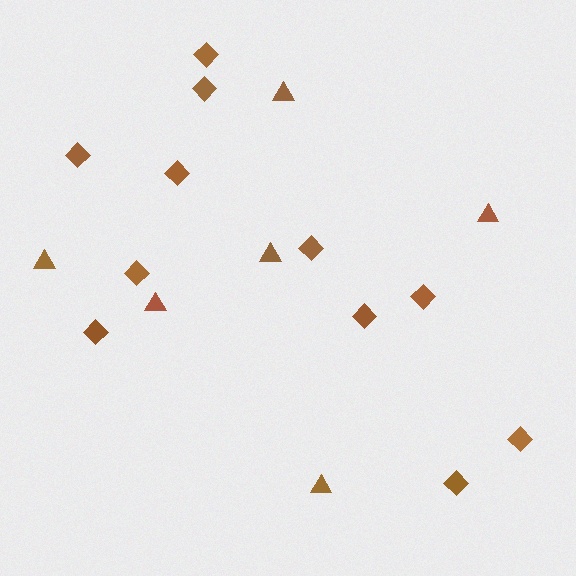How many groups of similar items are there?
There are 2 groups: one group of diamonds (11) and one group of triangles (6).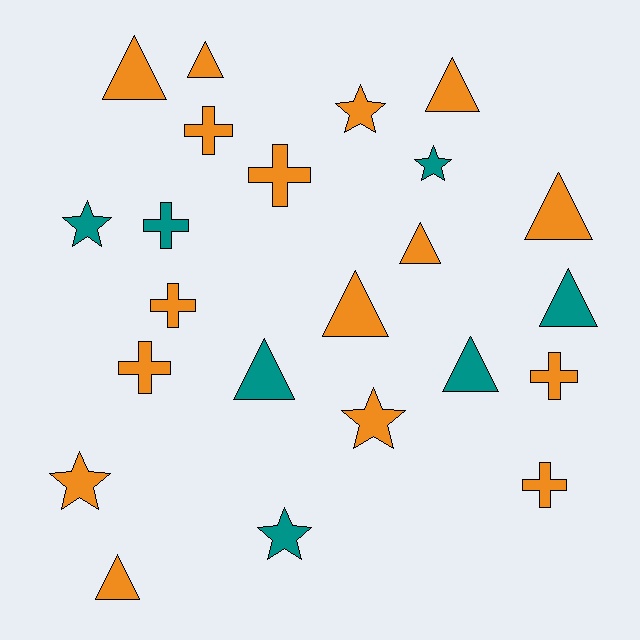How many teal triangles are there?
There are 3 teal triangles.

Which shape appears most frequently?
Triangle, with 10 objects.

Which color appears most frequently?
Orange, with 16 objects.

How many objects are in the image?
There are 23 objects.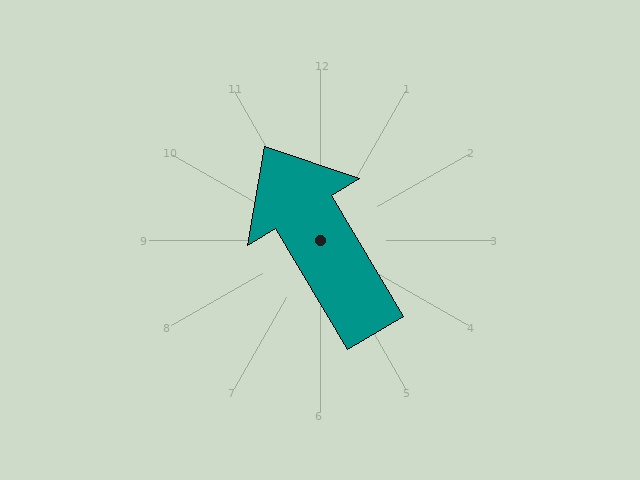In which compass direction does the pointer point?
Northwest.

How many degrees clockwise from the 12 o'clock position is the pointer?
Approximately 329 degrees.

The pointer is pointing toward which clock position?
Roughly 11 o'clock.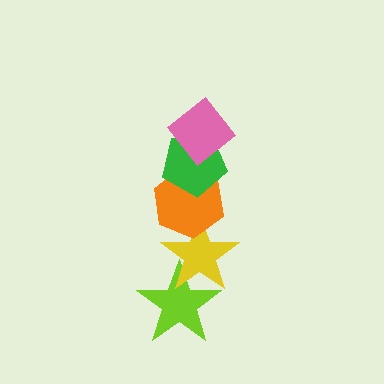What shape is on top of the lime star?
The yellow star is on top of the lime star.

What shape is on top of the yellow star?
The orange hexagon is on top of the yellow star.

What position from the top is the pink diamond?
The pink diamond is 1st from the top.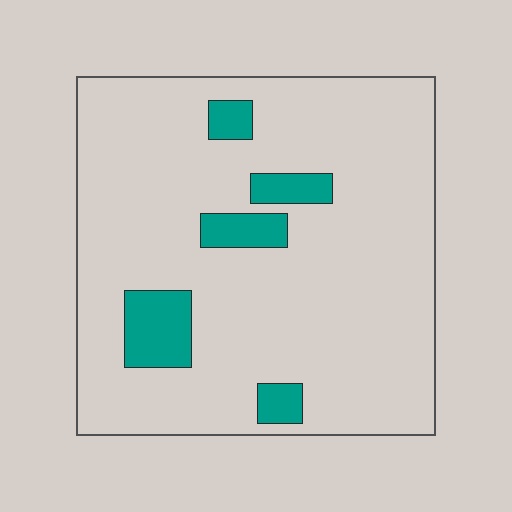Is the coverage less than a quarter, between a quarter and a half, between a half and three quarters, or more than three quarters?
Less than a quarter.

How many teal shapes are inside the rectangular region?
5.